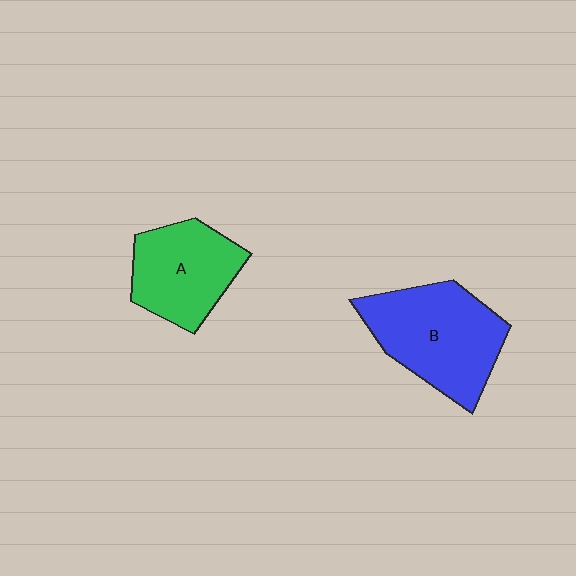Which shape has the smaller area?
Shape A (green).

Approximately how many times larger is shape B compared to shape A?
Approximately 1.3 times.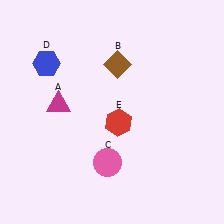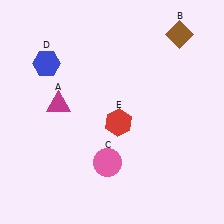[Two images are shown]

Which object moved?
The brown diamond (B) moved right.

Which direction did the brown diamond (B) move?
The brown diamond (B) moved right.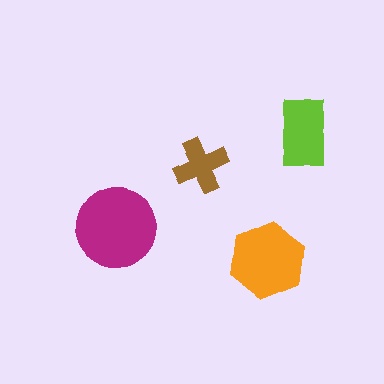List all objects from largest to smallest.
The magenta circle, the orange hexagon, the lime rectangle, the brown cross.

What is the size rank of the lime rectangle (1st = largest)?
3rd.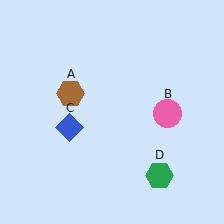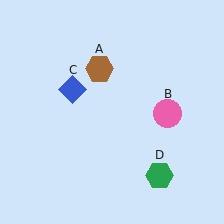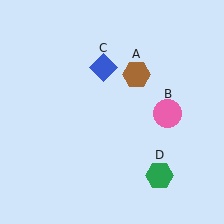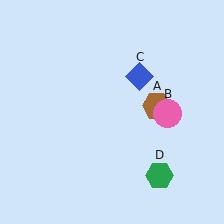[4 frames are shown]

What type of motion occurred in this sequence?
The brown hexagon (object A), blue diamond (object C) rotated clockwise around the center of the scene.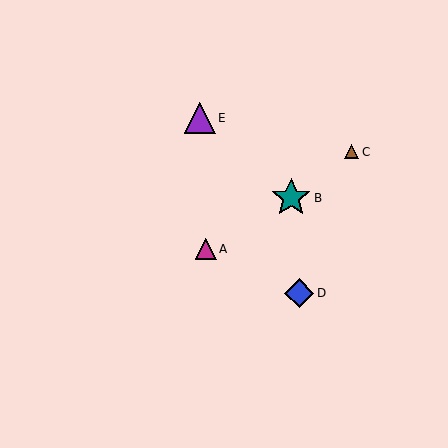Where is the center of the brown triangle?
The center of the brown triangle is at (352, 152).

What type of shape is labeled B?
Shape B is a teal star.